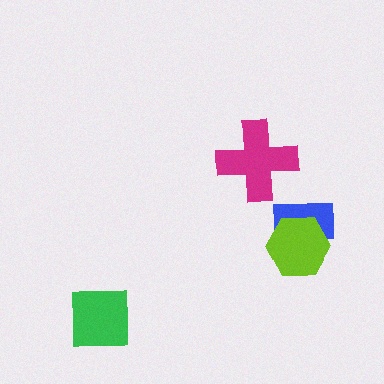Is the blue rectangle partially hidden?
Yes, it is partially covered by another shape.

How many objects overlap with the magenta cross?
0 objects overlap with the magenta cross.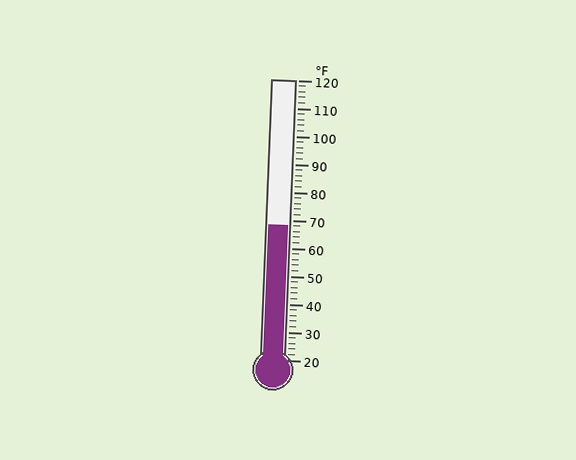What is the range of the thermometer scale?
The thermometer scale ranges from 20°F to 120°F.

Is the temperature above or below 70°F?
The temperature is below 70°F.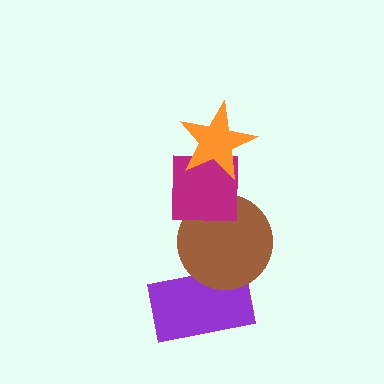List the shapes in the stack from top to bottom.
From top to bottom: the orange star, the magenta square, the brown circle, the purple rectangle.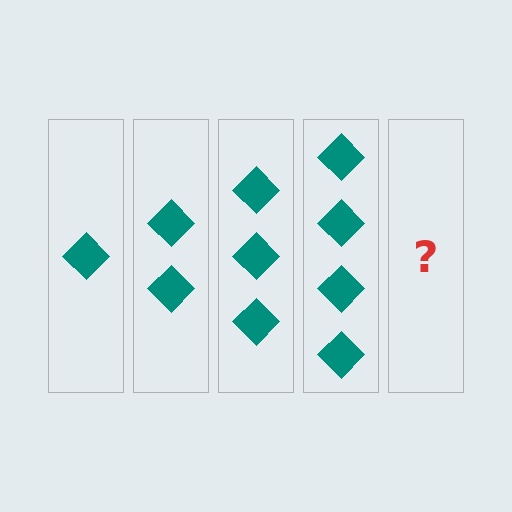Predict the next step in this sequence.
The next step is 5 diamonds.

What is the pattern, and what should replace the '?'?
The pattern is that each step adds one more diamond. The '?' should be 5 diamonds.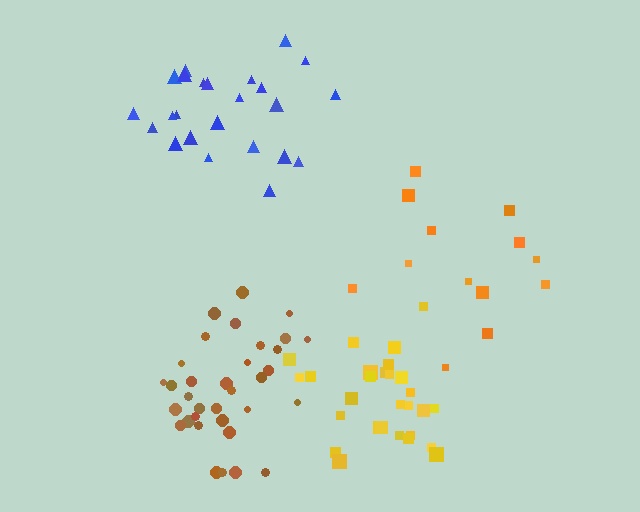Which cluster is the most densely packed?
Yellow.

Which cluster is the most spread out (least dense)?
Orange.